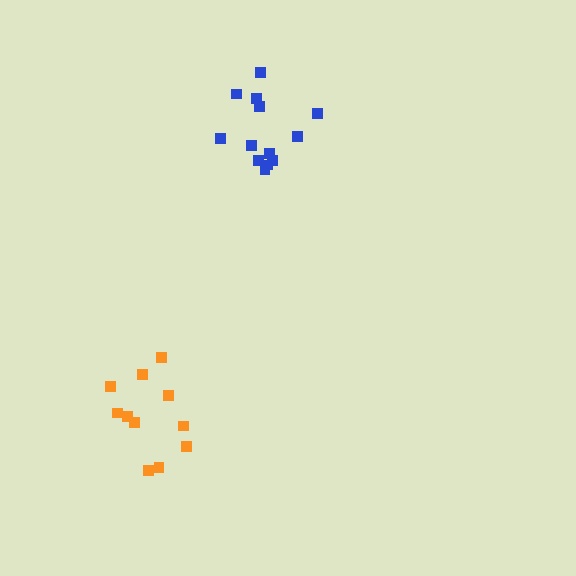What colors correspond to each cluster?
The clusters are colored: orange, blue.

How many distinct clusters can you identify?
There are 2 distinct clusters.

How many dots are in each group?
Group 1: 11 dots, Group 2: 13 dots (24 total).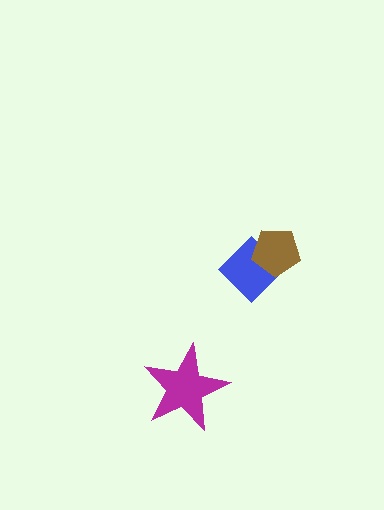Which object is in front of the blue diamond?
The brown pentagon is in front of the blue diamond.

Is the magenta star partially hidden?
No, no other shape covers it.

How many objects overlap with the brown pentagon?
1 object overlaps with the brown pentagon.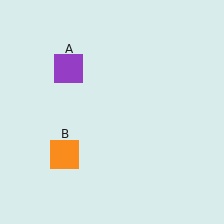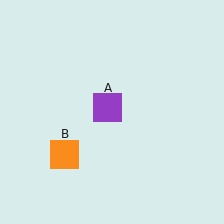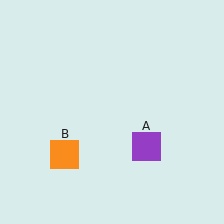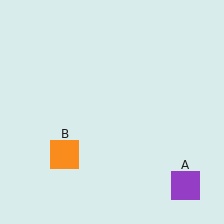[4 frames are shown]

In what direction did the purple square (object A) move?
The purple square (object A) moved down and to the right.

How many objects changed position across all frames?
1 object changed position: purple square (object A).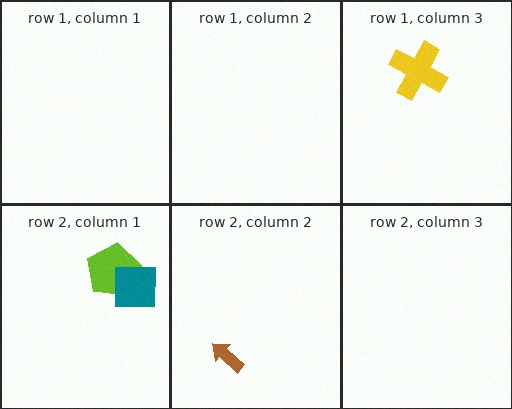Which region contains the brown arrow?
The row 2, column 2 region.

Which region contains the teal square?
The row 2, column 1 region.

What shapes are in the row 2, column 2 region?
The brown arrow.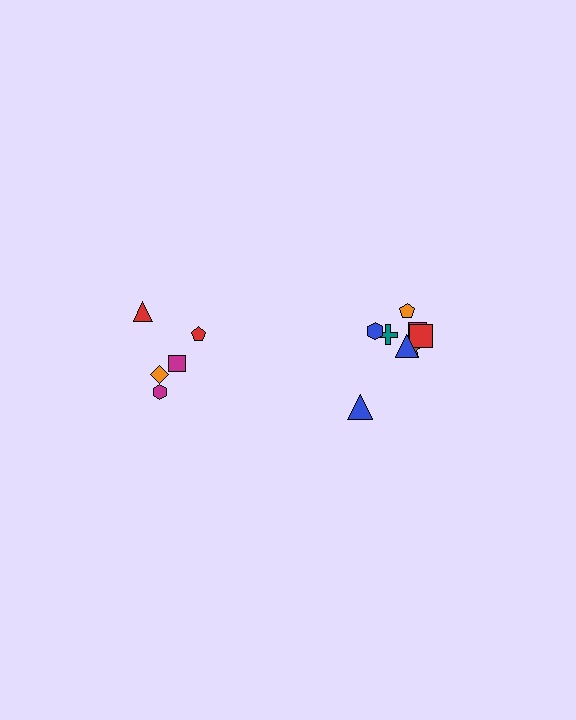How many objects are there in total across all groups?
There are 13 objects.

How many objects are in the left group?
There are 5 objects.